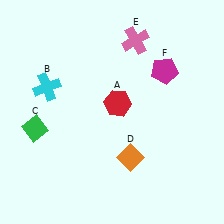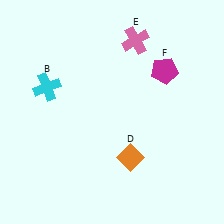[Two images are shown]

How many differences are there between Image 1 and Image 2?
There are 2 differences between the two images.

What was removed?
The red hexagon (A), the green diamond (C) were removed in Image 2.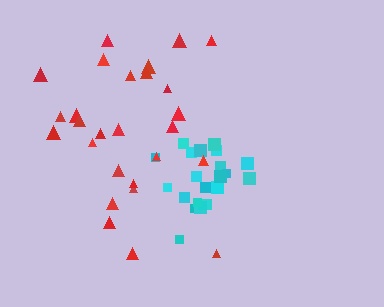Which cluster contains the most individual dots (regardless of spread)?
Red (27).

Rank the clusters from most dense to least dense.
cyan, red.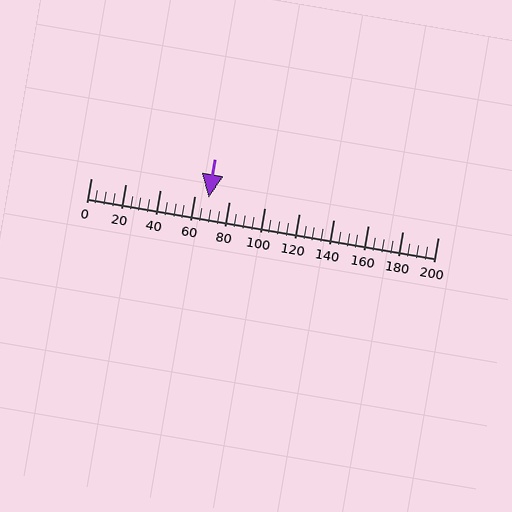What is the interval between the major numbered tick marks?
The major tick marks are spaced 20 units apart.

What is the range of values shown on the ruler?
The ruler shows values from 0 to 200.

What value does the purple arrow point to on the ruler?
The purple arrow points to approximately 68.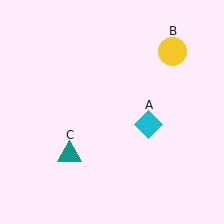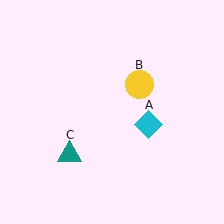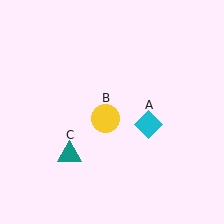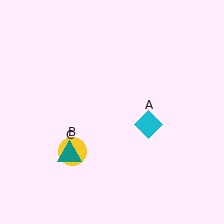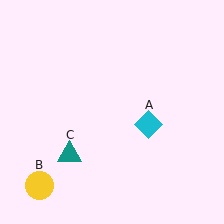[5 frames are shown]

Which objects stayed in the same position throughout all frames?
Cyan diamond (object A) and teal triangle (object C) remained stationary.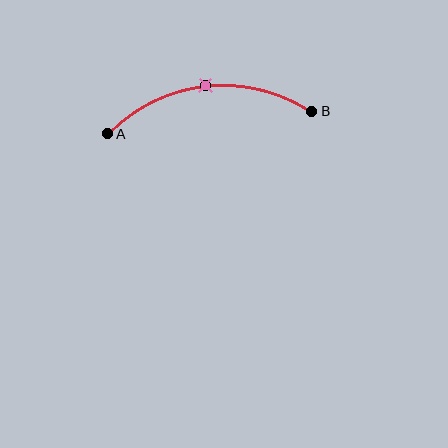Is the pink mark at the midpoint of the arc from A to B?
Yes. The pink mark lies on the arc at equal arc-length from both A and B — it is the arc midpoint.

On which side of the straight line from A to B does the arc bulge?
The arc bulges above the straight line connecting A and B.